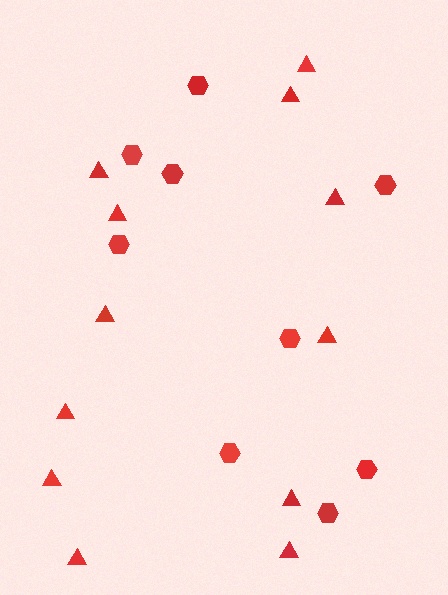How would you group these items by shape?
There are 2 groups: one group of triangles (12) and one group of hexagons (9).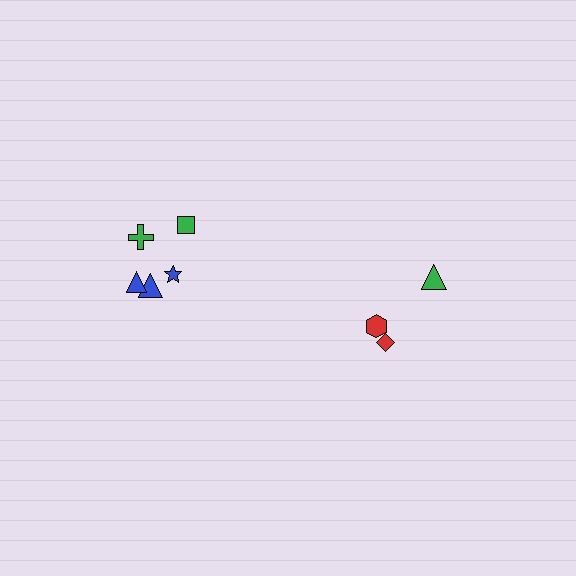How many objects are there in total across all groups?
There are 8 objects.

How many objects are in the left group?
There are 5 objects.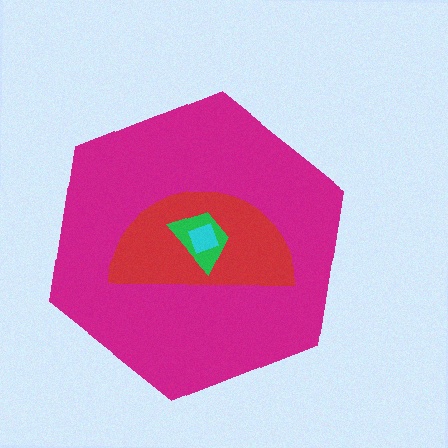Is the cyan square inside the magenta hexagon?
Yes.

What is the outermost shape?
The magenta hexagon.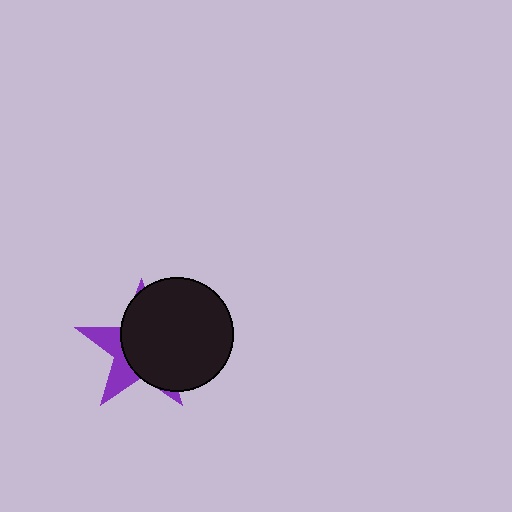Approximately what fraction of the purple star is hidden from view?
Roughly 68% of the purple star is hidden behind the black circle.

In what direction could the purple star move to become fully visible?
The purple star could move left. That would shift it out from behind the black circle entirely.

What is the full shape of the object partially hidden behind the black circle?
The partially hidden object is a purple star.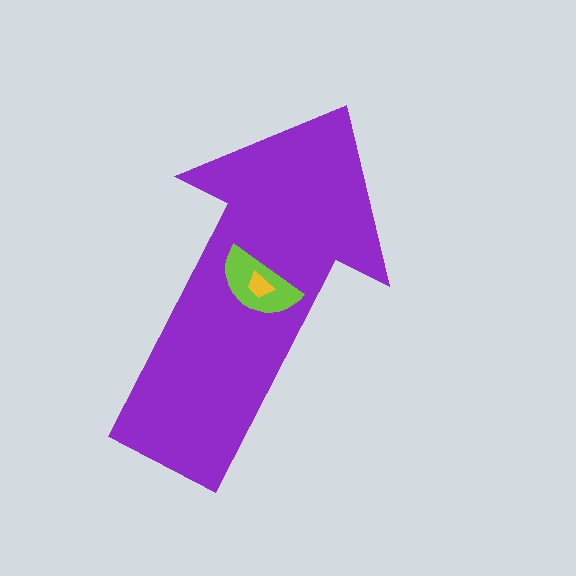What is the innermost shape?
The yellow trapezoid.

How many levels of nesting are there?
3.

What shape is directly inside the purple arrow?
The lime semicircle.